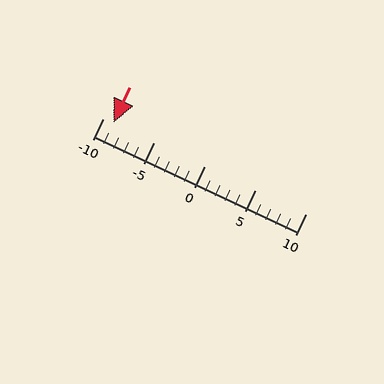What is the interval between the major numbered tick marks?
The major tick marks are spaced 5 units apart.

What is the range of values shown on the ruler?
The ruler shows values from -10 to 10.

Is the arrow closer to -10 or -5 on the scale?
The arrow is closer to -10.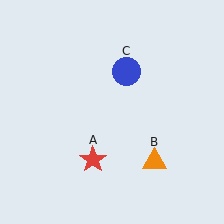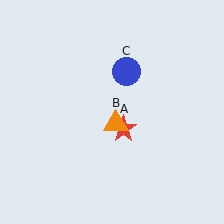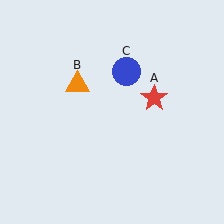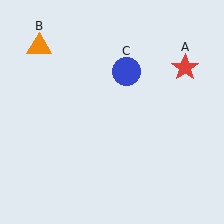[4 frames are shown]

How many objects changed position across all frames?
2 objects changed position: red star (object A), orange triangle (object B).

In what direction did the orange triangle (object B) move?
The orange triangle (object B) moved up and to the left.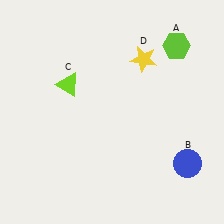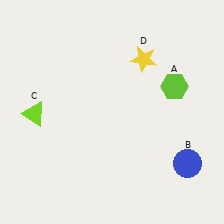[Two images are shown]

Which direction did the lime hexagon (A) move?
The lime hexagon (A) moved down.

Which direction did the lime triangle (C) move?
The lime triangle (C) moved left.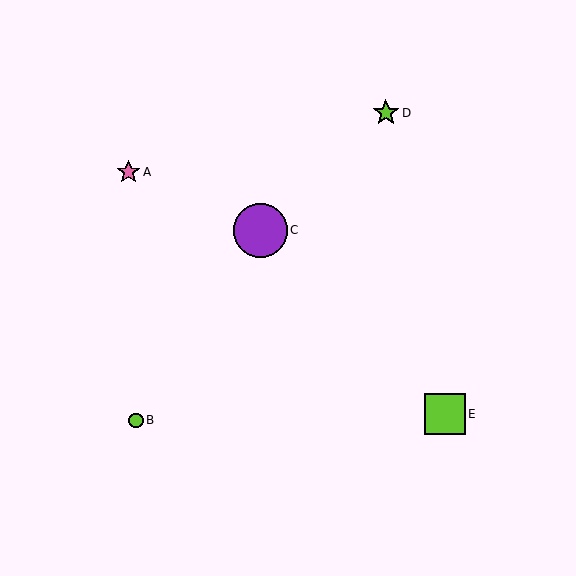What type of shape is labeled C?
Shape C is a purple circle.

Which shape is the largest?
The purple circle (labeled C) is the largest.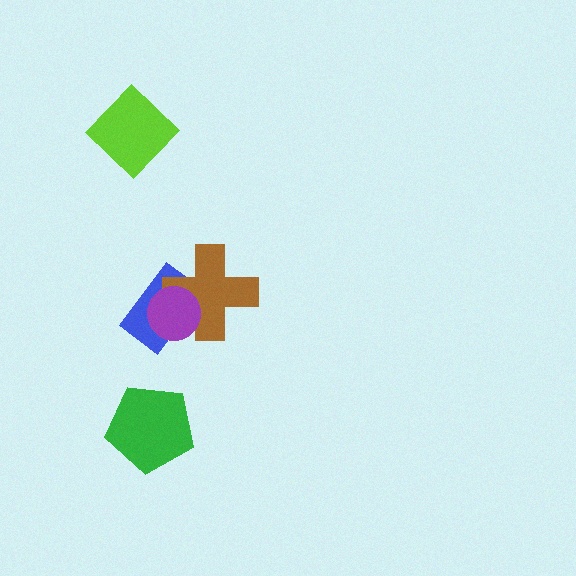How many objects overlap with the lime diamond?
0 objects overlap with the lime diamond.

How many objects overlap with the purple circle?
2 objects overlap with the purple circle.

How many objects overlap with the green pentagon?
0 objects overlap with the green pentagon.